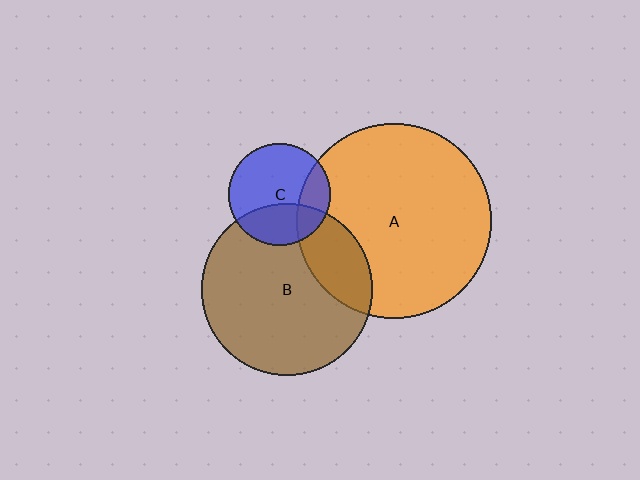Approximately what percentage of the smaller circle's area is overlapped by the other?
Approximately 35%.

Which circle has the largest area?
Circle A (orange).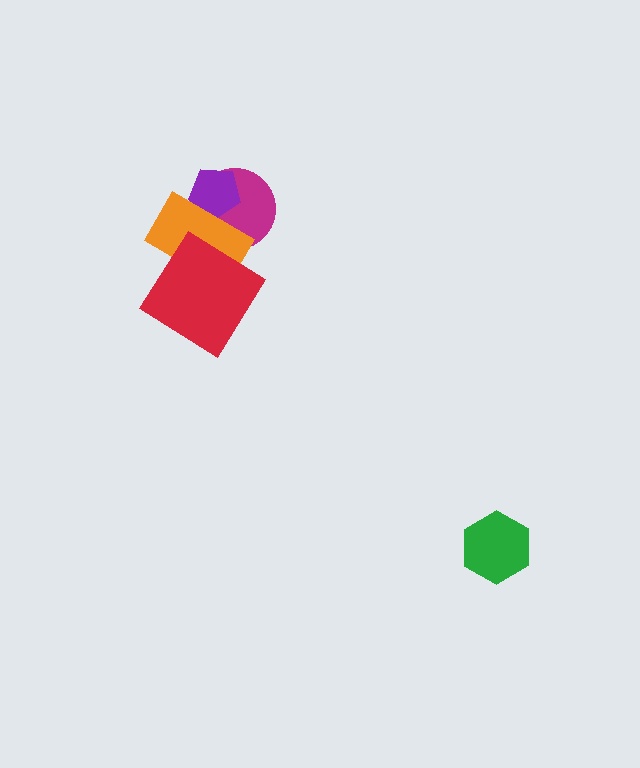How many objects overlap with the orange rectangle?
3 objects overlap with the orange rectangle.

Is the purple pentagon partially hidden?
Yes, it is partially covered by another shape.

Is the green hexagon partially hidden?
No, no other shape covers it.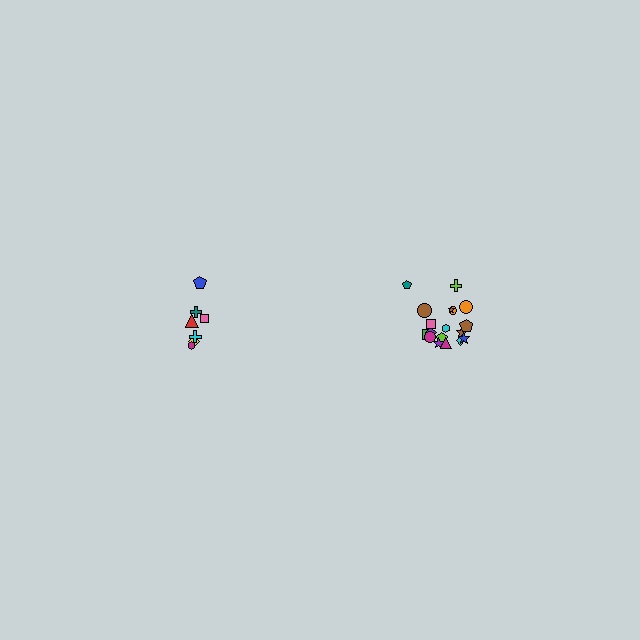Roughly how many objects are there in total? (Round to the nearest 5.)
Roughly 25 objects in total.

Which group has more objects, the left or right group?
The right group.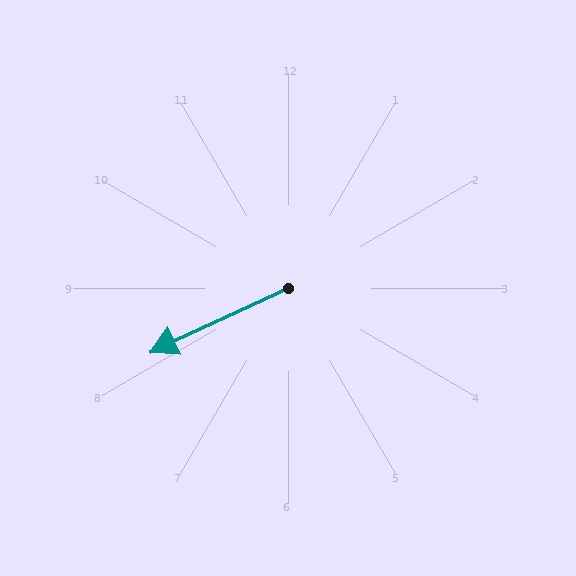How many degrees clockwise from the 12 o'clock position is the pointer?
Approximately 245 degrees.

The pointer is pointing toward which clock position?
Roughly 8 o'clock.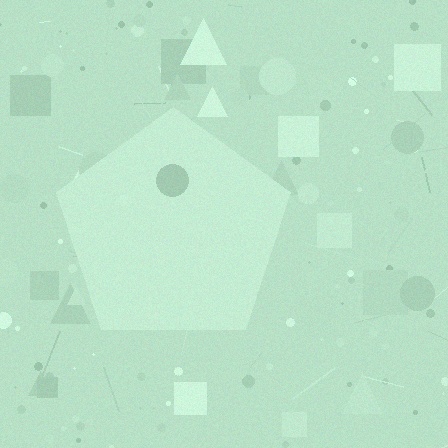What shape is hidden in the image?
A pentagon is hidden in the image.